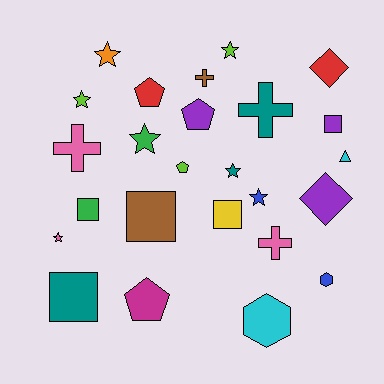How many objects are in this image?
There are 25 objects.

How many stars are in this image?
There are 7 stars.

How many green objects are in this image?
There are 2 green objects.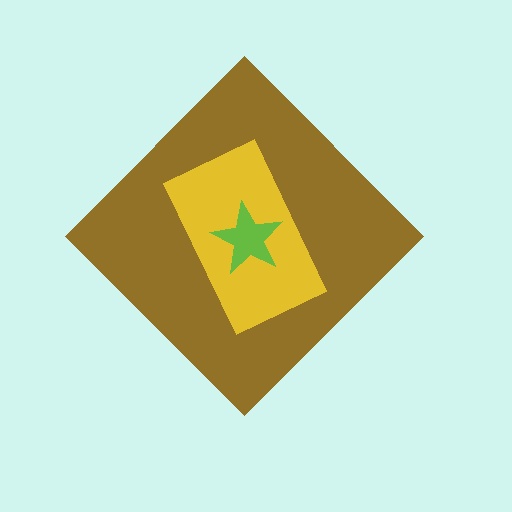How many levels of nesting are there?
3.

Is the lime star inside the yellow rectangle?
Yes.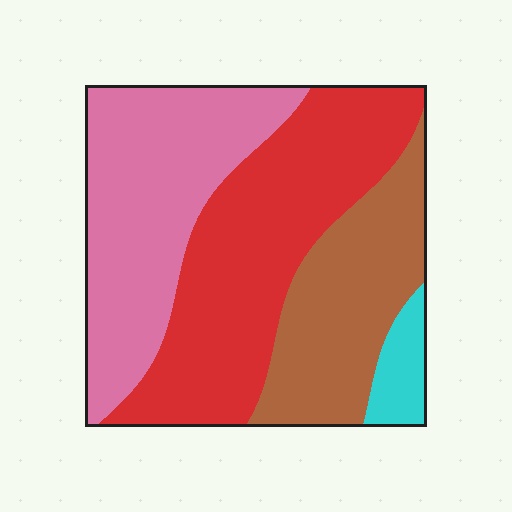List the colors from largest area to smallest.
From largest to smallest: red, pink, brown, cyan.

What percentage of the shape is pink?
Pink takes up about one third (1/3) of the shape.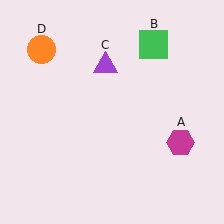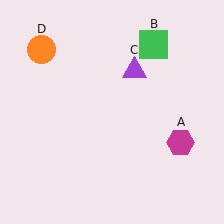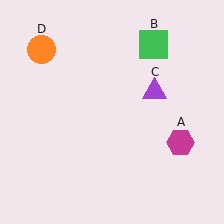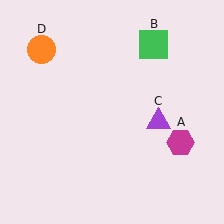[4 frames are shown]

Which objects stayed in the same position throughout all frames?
Magenta hexagon (object A) and green square (object B) and orange circle (object D) remained stationary.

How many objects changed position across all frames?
1 object changed position: purple triangle (object C).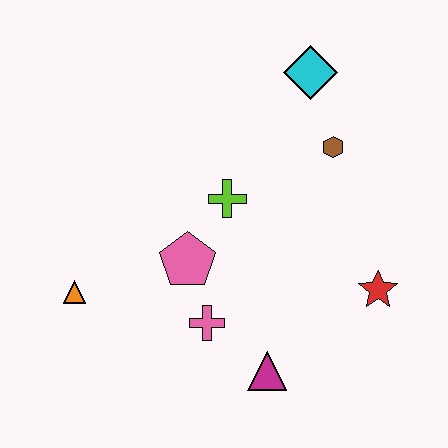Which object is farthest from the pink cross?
The cyan diamond is farthest from the pink cross.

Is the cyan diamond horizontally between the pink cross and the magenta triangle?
No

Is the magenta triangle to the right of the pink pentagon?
Yes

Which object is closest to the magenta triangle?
The pink cross is closest to the magenta triangle.